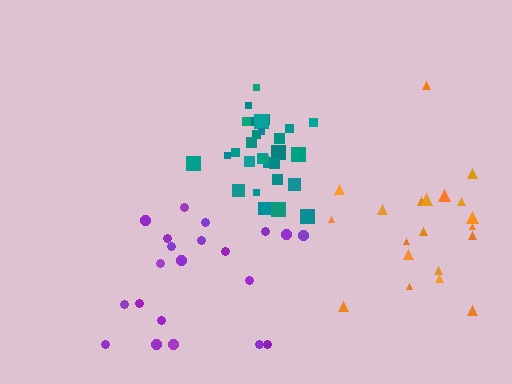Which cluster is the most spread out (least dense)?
Purple.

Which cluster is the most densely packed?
Teal.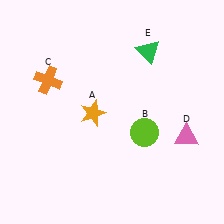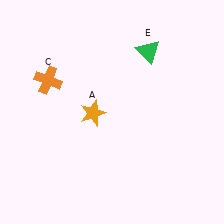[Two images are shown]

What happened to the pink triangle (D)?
The pink triangle (D) was removed in Image 2. It was in the bottom-right area of Image 1.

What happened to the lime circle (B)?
The lime circle (B) was removed in Image 2. It was in the bottom-right area of Image 1.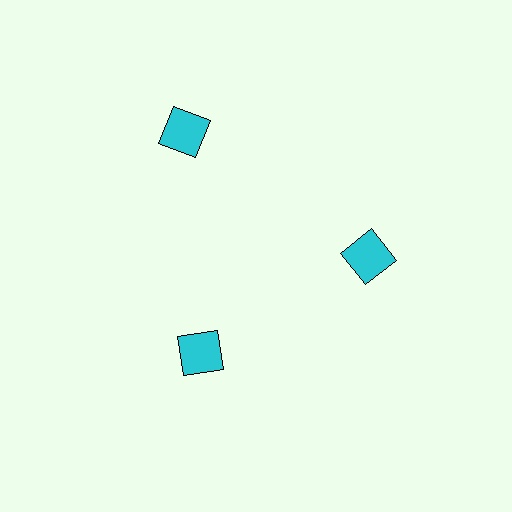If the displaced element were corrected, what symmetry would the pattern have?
It would have 3-fold rotational symmetry — the pattern would map onto itself every 120 degrees.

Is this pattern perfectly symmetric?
No. The 3 cyan squares are arranged in a ring, but one element near the 11 o'clock position is pushed outward from the center, breaking the 3-fold rotational symmetry.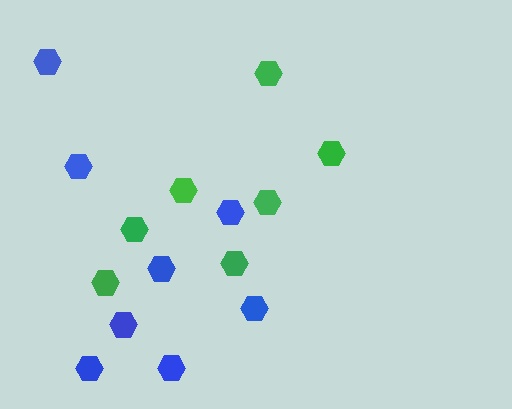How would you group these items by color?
There are 2 groups: one group of green hexagons (7) and one group of blue hexagons (8).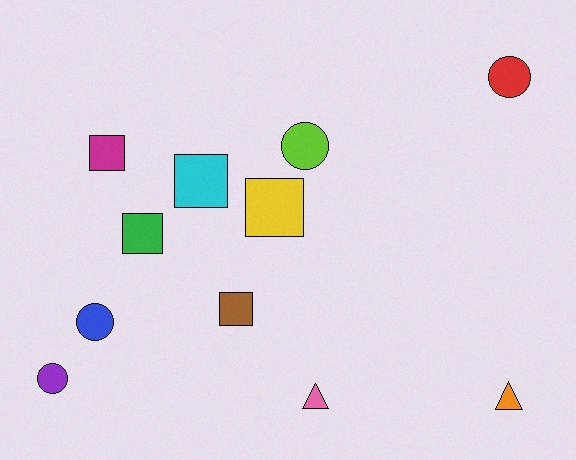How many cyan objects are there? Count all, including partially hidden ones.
There is 1 cyan object.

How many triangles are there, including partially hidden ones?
There are 2 triangles.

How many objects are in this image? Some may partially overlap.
There are 11 objects.